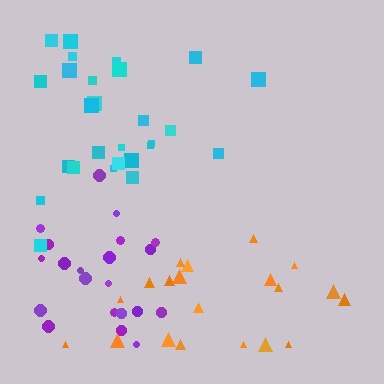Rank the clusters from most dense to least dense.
purple, cyan, orange.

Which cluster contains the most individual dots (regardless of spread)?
Cyan (27).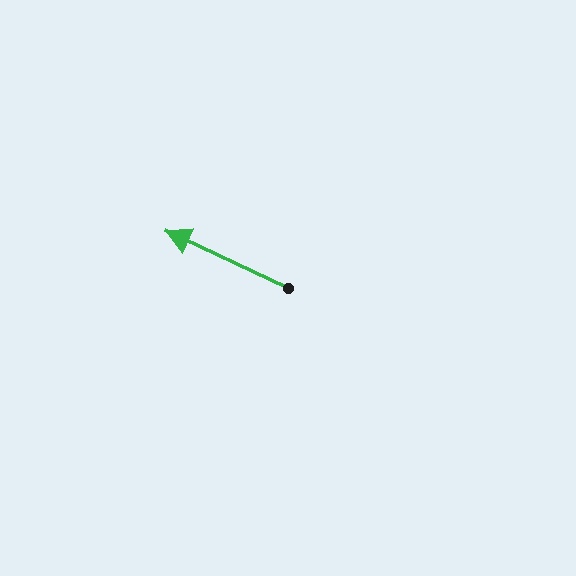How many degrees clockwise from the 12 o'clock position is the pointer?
Approximately 295 degrees.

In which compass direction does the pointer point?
Northwest.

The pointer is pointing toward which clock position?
Roughly 10 o'clock.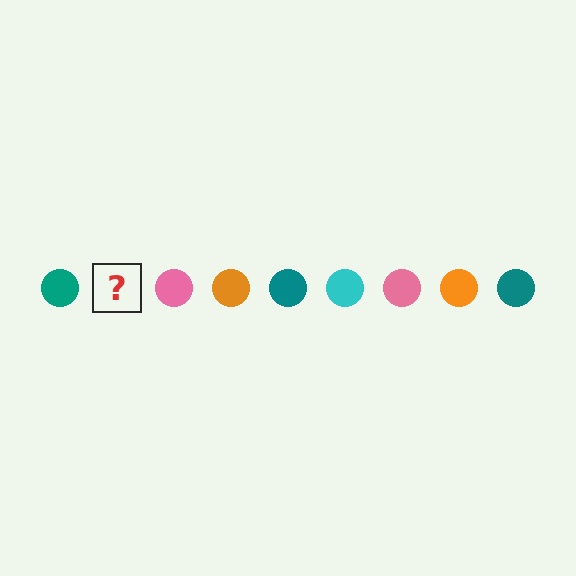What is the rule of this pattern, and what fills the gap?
The rule is that the pattern cycles through teal, cyan, pink, orange circles. The gap should be filled with a cyan circle.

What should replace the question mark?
The question mark should be replaced with a cyan circle.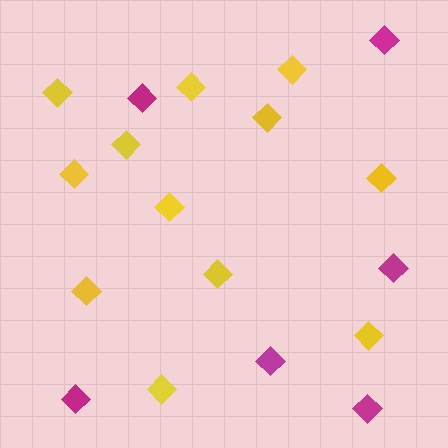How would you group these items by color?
There are 2 groups: one group of yellow diamonds (12) and one group of magenta diamonds (6).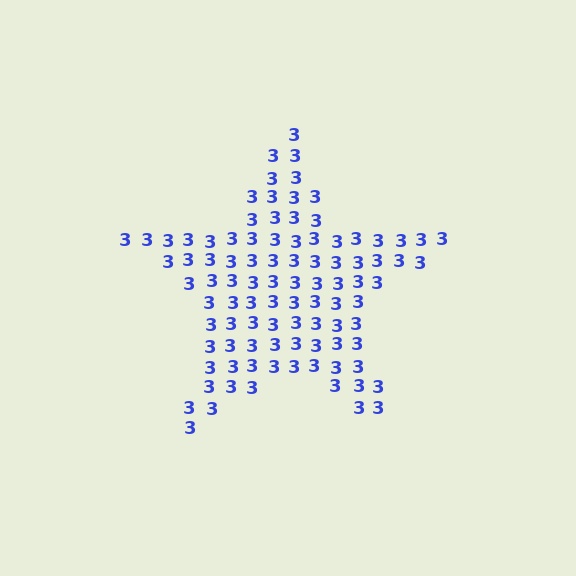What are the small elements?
The small elements are digit 3's.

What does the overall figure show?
The overall figure shows a star.